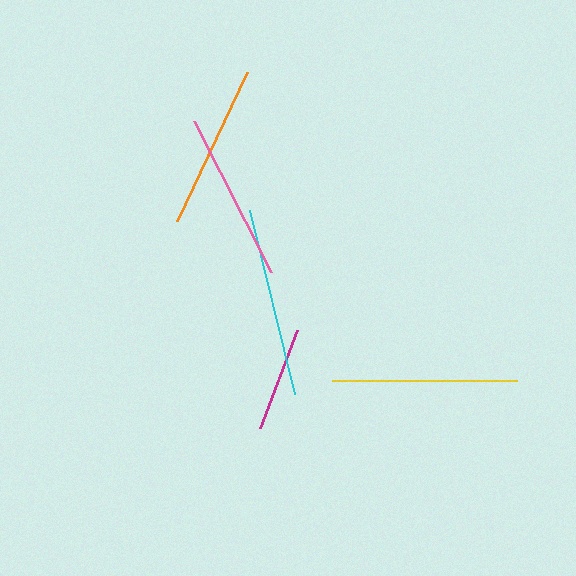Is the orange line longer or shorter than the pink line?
The pink line is longer than the orange line.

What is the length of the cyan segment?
The cyan segment is approximately 189 pixels long.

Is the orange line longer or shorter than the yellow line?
The yellow line is longer than the orange line.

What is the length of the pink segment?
The pink segment is approximately 169 pixels long.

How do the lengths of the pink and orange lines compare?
The pink and orange lines are approximately the same length.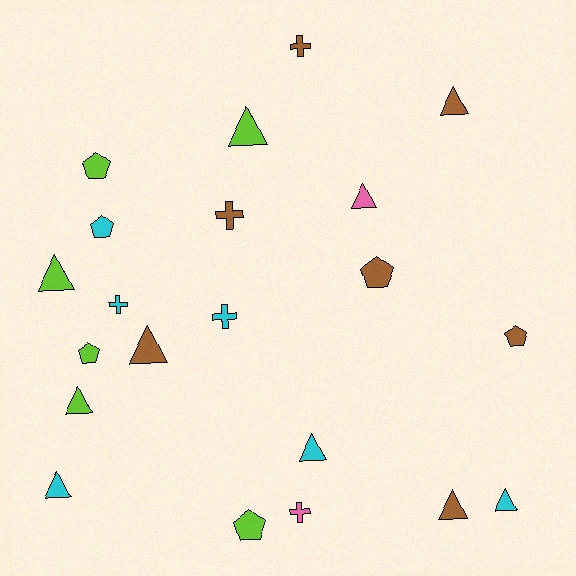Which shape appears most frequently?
Triangle, with 10 objects.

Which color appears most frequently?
Brown, with 7 objects.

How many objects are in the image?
There are 21 objects.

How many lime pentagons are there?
There are 3 lime pentagons.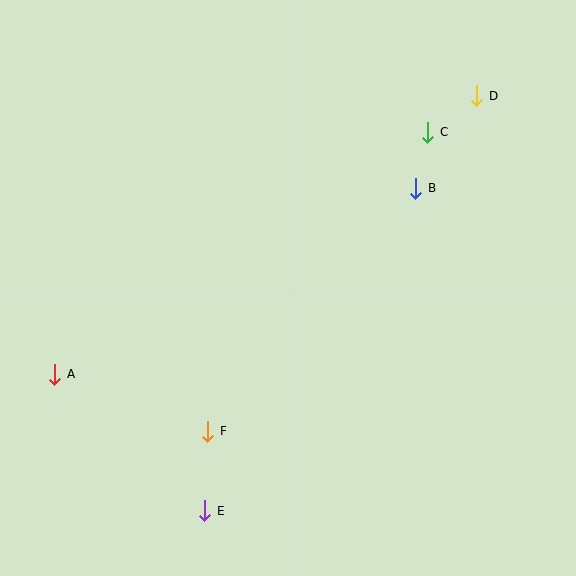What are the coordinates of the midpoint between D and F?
The midpoint between D and F is at (342, 264).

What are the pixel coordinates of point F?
Point F is at (208, 431).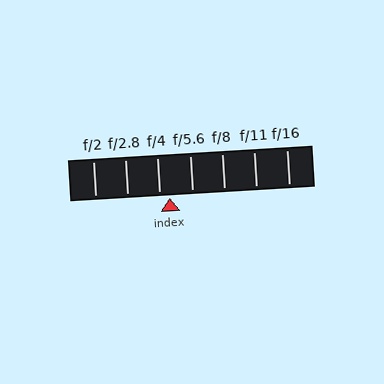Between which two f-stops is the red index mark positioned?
The index mark is between f/4 and f/5.6.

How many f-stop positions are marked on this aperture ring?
There are 7 f-stop positions marked.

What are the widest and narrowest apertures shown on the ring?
The widest aperture shown is f/2 and the narrowest is f/16.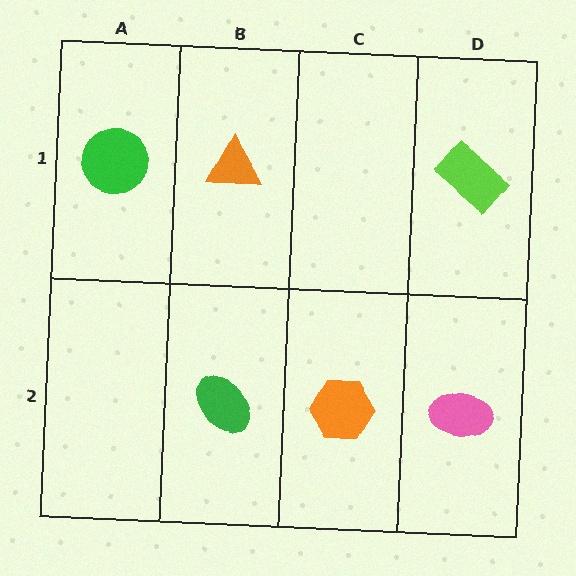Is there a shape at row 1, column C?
No, that cell is empty.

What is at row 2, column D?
A pink ellipse.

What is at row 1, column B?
An orange triangle.